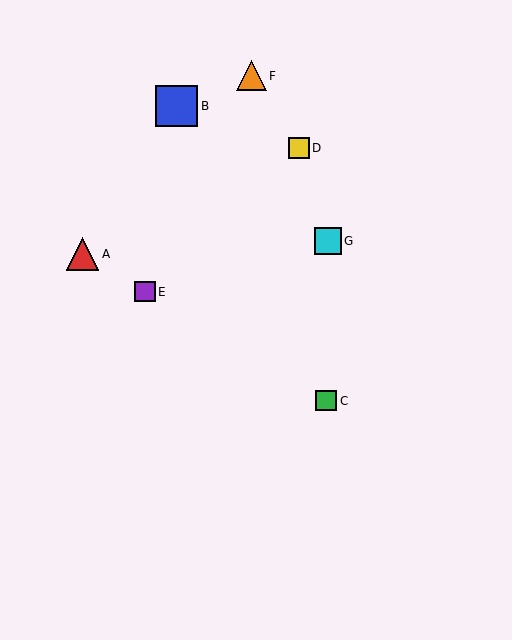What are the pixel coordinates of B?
Object B is at (177, 106).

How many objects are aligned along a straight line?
3 objects (A, C, E) are aligned along a straight line.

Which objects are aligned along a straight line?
Objects A, C, E are aligned along a straight line.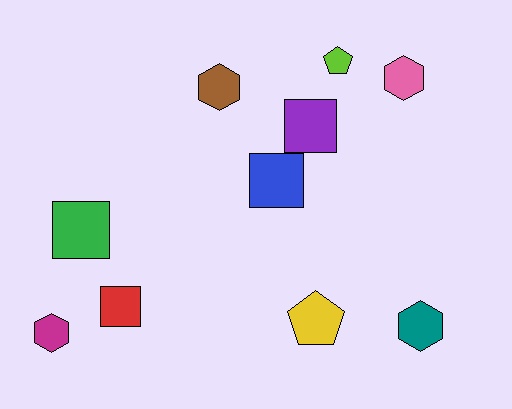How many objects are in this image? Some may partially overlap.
There are 10 objects.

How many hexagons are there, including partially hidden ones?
There are 4 hexagons.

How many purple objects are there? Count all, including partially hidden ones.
There is 1 purple object.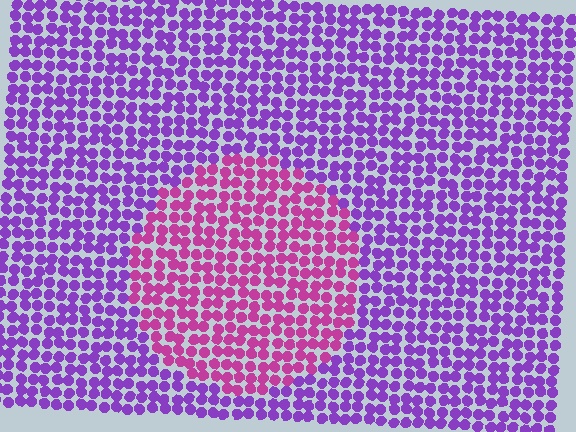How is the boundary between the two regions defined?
The boundary is defined purely by a slight shift in hue (about 42 degrees). Spacing, size, and orientation are identical on both sides.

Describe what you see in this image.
The image is filled with small purple elements in a uniform arrangement. A circle-shaped region is visible where the elements are tinted to a slightly different hue, forming a subtle color boundary.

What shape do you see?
I see a circle.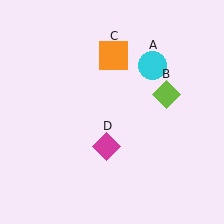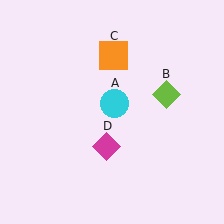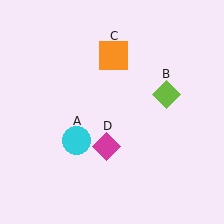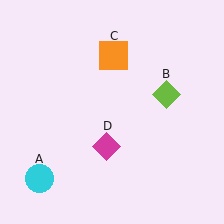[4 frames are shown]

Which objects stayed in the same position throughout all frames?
Lime diamond (object B) and orange square (object C) and magenta diamond (object D) remained stationary.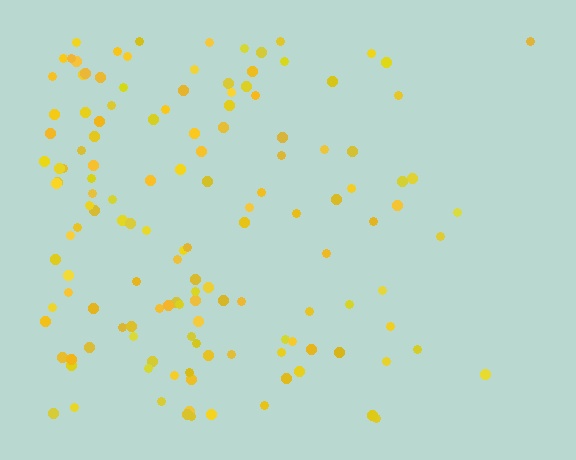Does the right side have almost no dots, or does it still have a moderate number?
Still a moderate number, just noticeably fewer than the left.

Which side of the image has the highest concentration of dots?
The left.